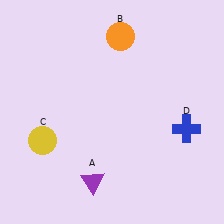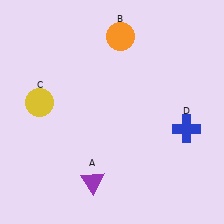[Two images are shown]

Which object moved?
The yellow circle (C) moved up.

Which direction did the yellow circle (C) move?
The yellow circle (C) moved up.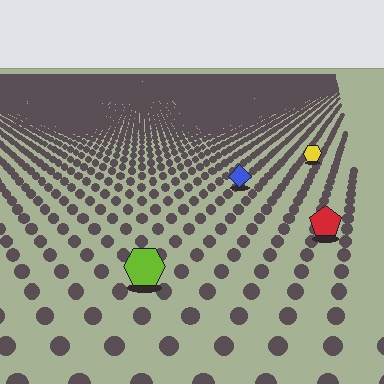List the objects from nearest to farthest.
From nearest to farthest: the lime hexagon, the red pentagon, the blue diamond, the yellow hexagon.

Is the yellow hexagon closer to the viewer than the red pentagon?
No. The red pentagon is closer — you can tell from the texture gradient: the ground texture is coarser near it.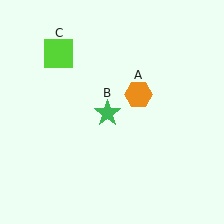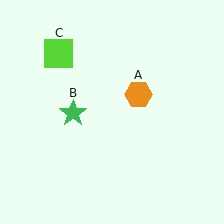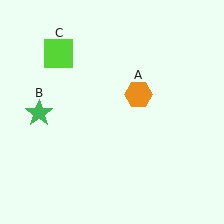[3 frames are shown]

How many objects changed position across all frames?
1 object changed position: green star (object B).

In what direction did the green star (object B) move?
The green star (object B) moved left.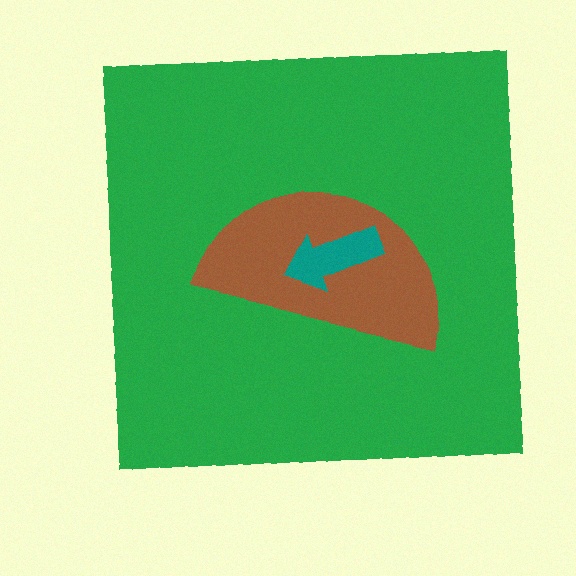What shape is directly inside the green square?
The brown semicircle.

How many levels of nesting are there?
3.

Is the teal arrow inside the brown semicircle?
Yes.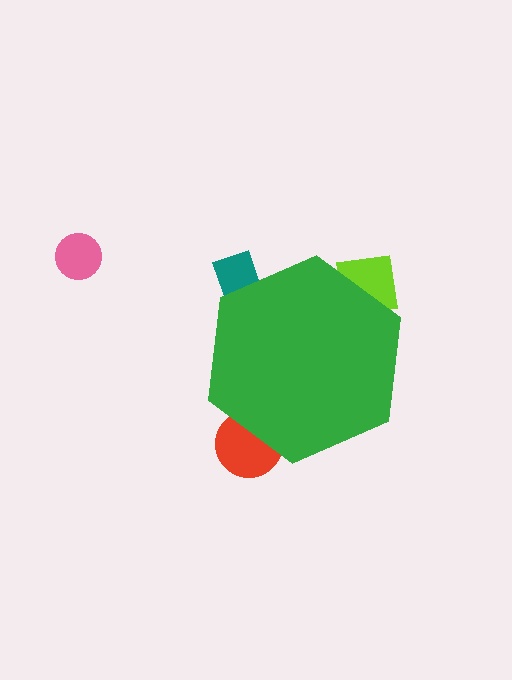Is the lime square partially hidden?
Yes, the lime square is partially hidden behind the green hexagon.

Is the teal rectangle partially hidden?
Yes, the teal rectangle is partially hidden behind the green hexagon.